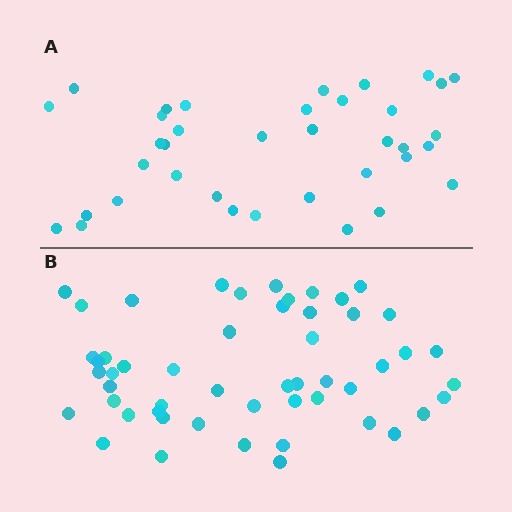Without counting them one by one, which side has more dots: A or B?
Region B (the bottom region) has more dots.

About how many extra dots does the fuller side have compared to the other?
Region B has approximately 15 more dots than region A.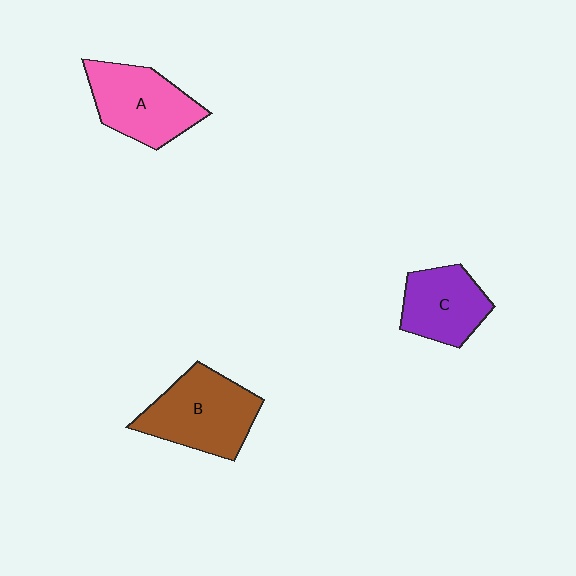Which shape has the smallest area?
Shape C (purple).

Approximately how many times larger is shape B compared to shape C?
Approximately 1.4 times.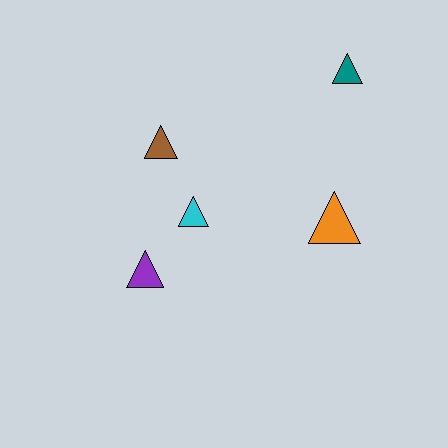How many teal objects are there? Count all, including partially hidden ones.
There is 1 teal object.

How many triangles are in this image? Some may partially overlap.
There are 5 triangles.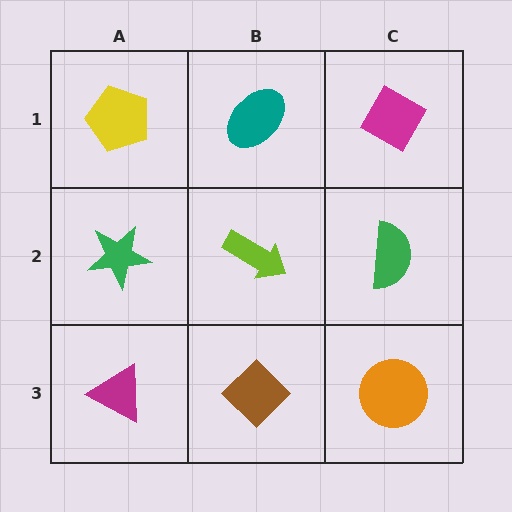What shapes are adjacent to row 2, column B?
A teal ellipse (row 1, column B), a brown diamond (row 3, column B), a green star (row 2, column A), a green semicircle (row 2, column C).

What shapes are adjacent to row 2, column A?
A yellow pentagon (row 1, column A), a magenta triangle (row 3, column A), a lime arrow (row 2, column B).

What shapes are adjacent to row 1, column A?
A green star (row 2, column A), a teal ellipse (row 1, column B).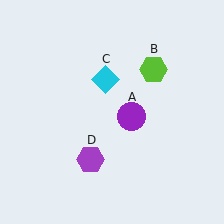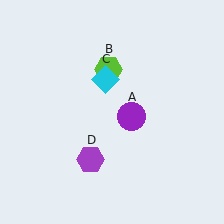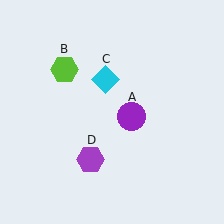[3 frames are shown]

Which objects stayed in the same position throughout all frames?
Purple circle (object A) and cyan diamond (object C) and purple hexagon (object D) remained stationary.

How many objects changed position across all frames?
1 object changed position: lime hexagon (object B).